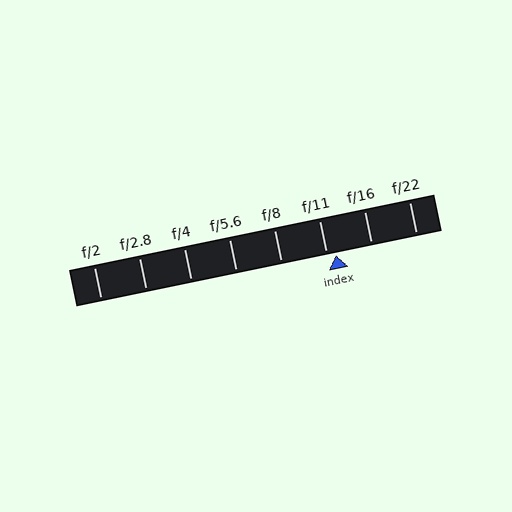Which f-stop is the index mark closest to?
The index mark is closest to f/11.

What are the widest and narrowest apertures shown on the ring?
The widest aperture shown is f/2 and the narrowest is f/22.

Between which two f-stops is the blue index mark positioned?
The index mark is between f/11 and f/16.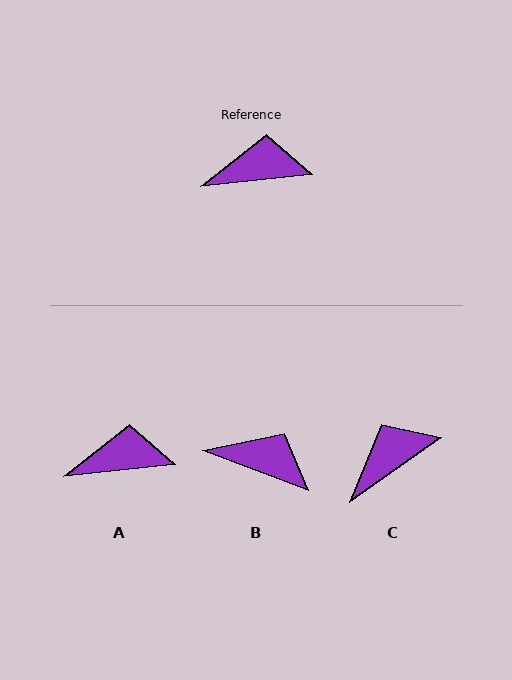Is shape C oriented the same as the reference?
No, it is off by about 29 degrees.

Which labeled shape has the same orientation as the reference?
A.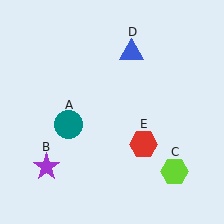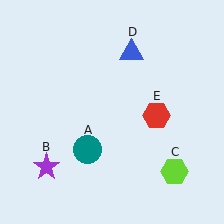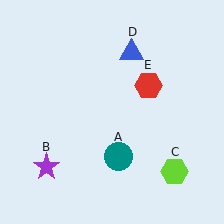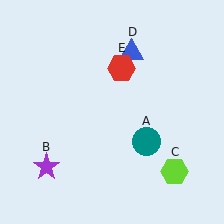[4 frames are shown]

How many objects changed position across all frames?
2 objects changed position: teal circle (object A), red hexagon (object E).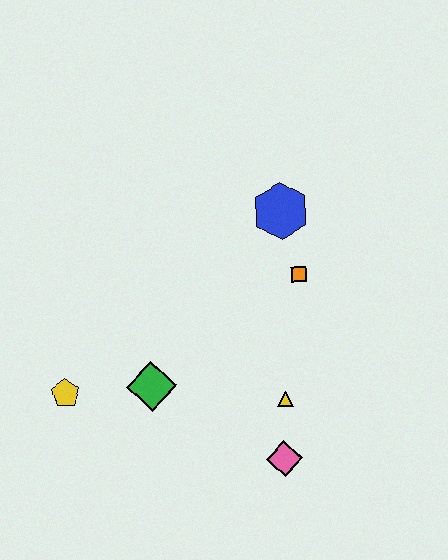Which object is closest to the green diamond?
The yellow pentagon is closest to the green diamond.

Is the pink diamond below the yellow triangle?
Yes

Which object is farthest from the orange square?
The yellow pentagon is farthest from the orange square.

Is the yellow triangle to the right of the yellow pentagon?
Yes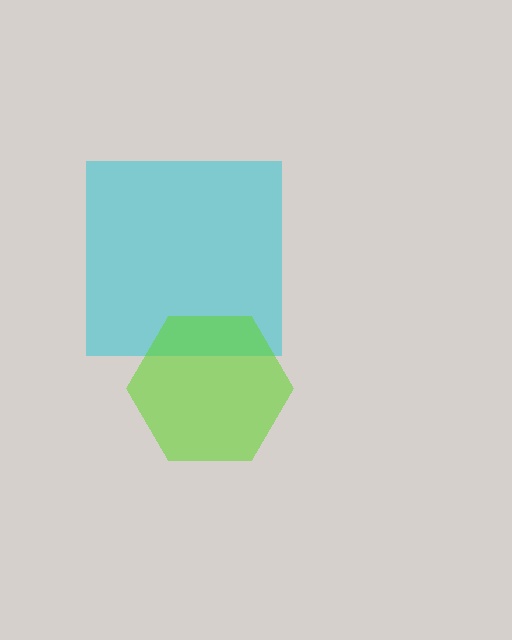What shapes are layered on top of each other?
The layered shapes are: a cyan square, a lime hexagon.